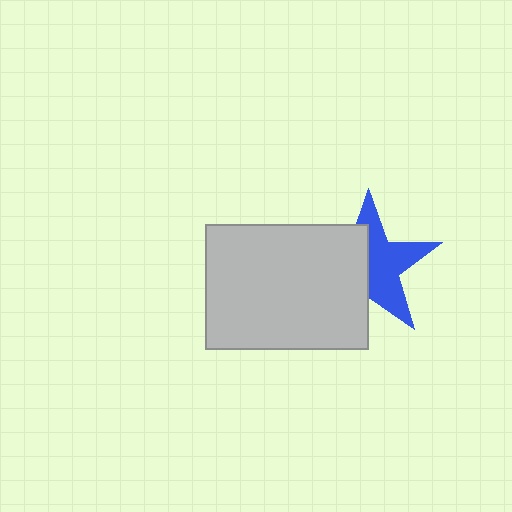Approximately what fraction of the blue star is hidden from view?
Roughly 47% of the blue star is hidden behind the light gray rectangle.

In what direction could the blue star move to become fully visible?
The blue star could move right. That would shift it out from behind the light gray rectangle entirely.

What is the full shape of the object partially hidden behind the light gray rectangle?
The partially hidden object is a blue star.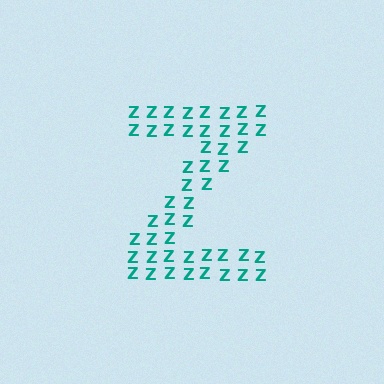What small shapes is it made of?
It is made of small letter Z's.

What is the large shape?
The large shape is the letter Z.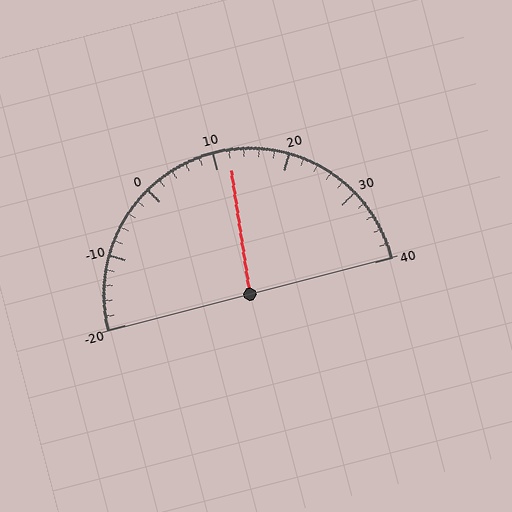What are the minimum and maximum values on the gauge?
The gauge ranges from -20 to 40.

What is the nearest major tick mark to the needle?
The nearest major tick mark is 10.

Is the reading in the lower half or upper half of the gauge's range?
The reading is in the upper half of the range (-20 to 40).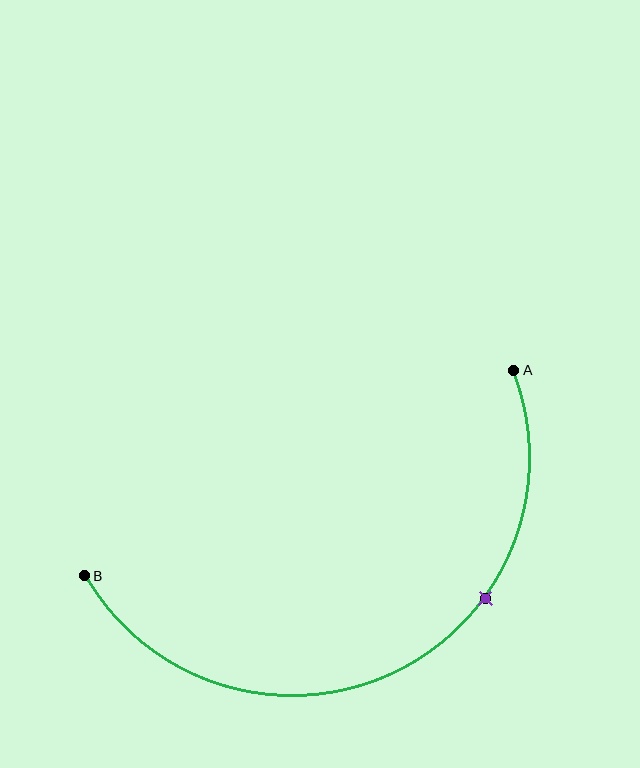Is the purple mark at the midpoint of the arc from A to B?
No. The purple mark lies on the arc but is closer to endpoint A. The arc midpoint would be at the point on the curve equidistant along the arc from both A and B.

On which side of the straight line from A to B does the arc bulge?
The arc bulges below the straight line connecting A and B.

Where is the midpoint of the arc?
The arc midpoint is the point on the curve farthest from the straight line joining A and B. It sits below that line.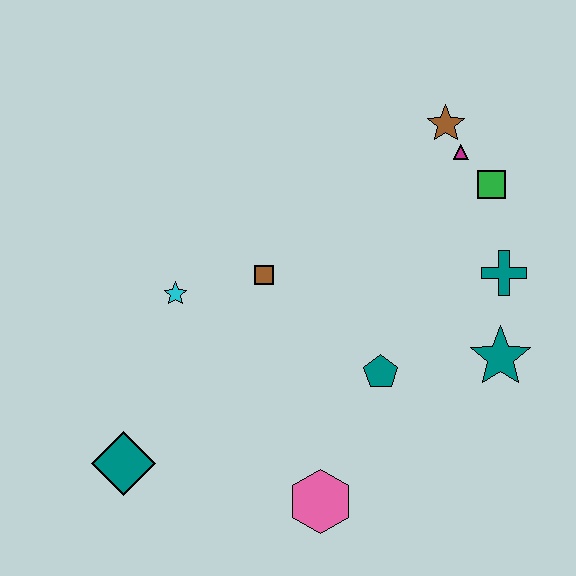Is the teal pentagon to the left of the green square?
Yes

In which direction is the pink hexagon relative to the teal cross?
The pink hexagon is below the teal cross.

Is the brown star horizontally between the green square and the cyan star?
Yes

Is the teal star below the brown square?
Yes